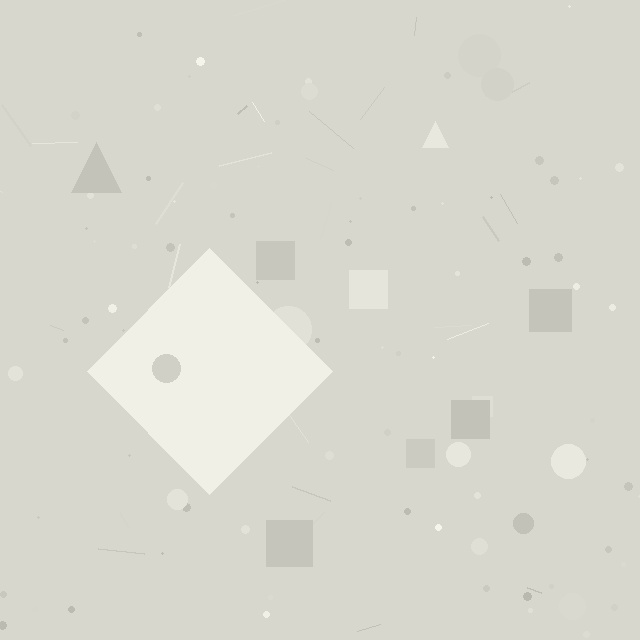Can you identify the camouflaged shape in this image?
The camouflaged shape is a diamond.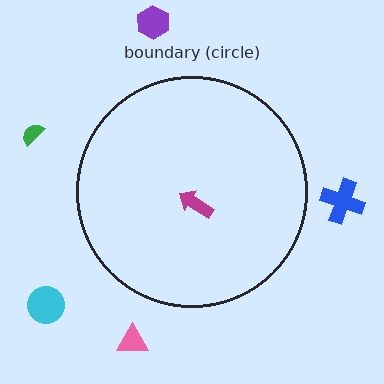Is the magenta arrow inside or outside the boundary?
Inside.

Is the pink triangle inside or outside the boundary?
Outside.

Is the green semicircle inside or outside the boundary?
Outside.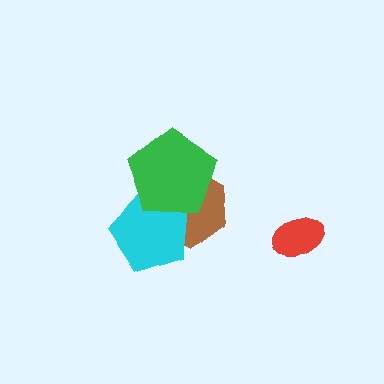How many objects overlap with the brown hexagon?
2 objects overlap with the brown hexagon.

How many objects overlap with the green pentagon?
2 objects overlap with the green pentagon.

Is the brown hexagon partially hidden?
Yes, it is partially covered by another shape.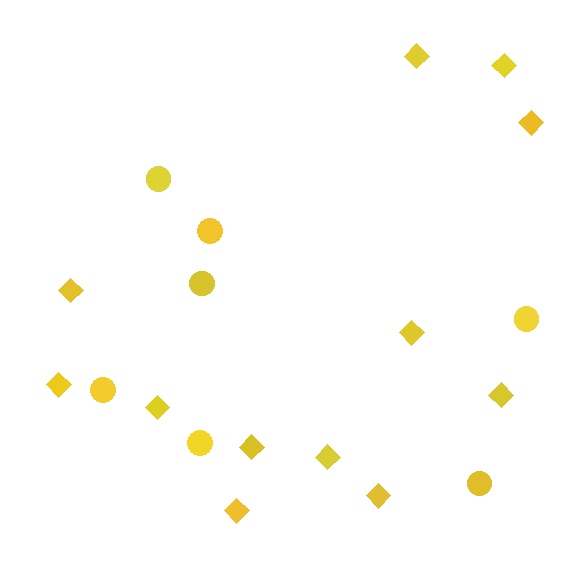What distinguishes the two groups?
There are 2 groups: one group of diamonds (12) and one group of circles (7).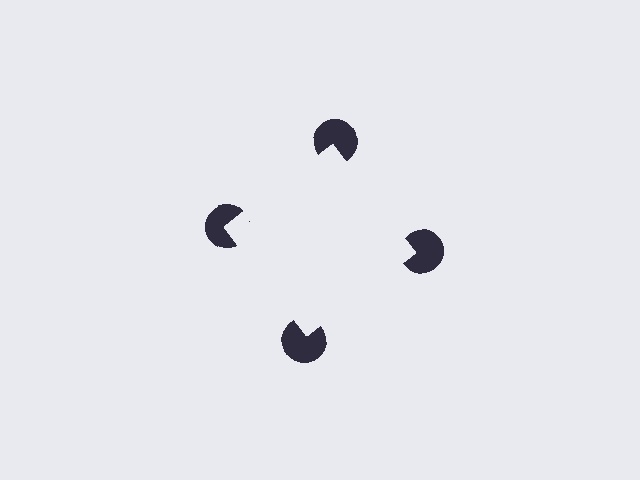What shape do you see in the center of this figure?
An illusory square — its edges are inferred from the aligned wedge cuts in the pac-man discs, not physically drawn.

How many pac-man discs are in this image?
There are 4 — one at each vertex of the illusory square.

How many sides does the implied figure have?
4 sides.